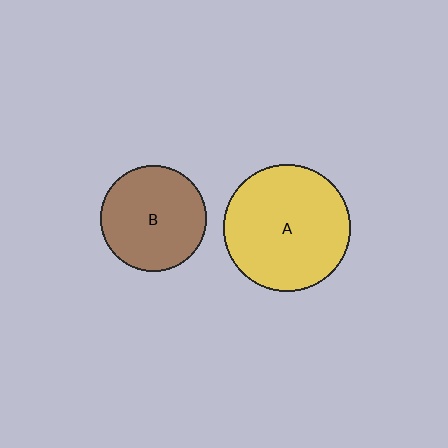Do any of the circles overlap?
No, none of the circles overlap.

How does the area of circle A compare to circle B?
Approximately 1.4 times.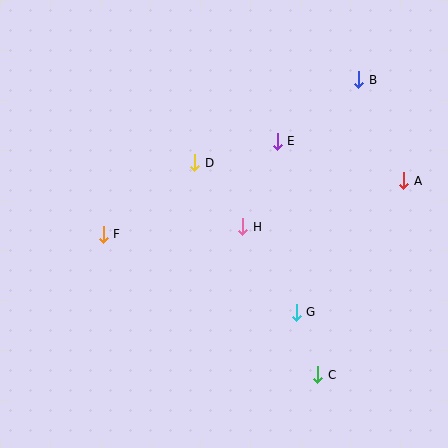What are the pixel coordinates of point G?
Point G is at (296, 312).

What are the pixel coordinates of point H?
Point H is at (243, 227).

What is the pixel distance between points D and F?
The distance between D and F is 116 pixels.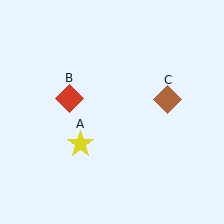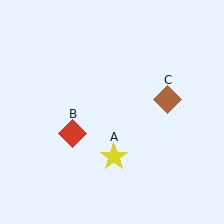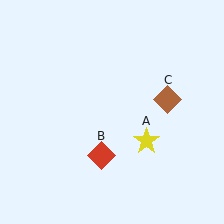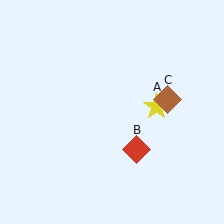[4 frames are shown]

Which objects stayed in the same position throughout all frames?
Brown diamond (object C) remained stationary.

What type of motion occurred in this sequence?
The yellow star (object A), red diamond (object B) rotated counterclockwise around the center of the scene.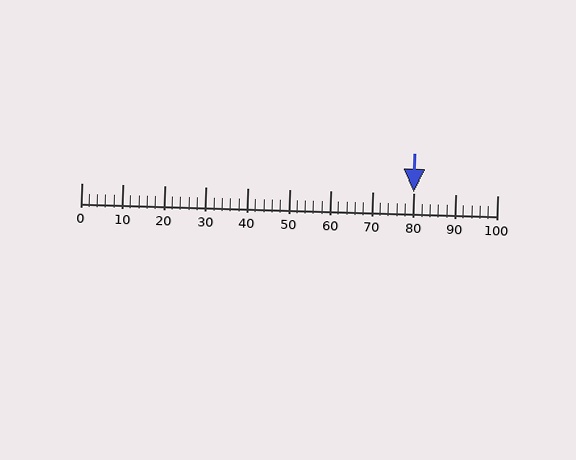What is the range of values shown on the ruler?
The ruler shows values from 0 to 100.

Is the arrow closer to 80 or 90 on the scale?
The arrow is closer to 80.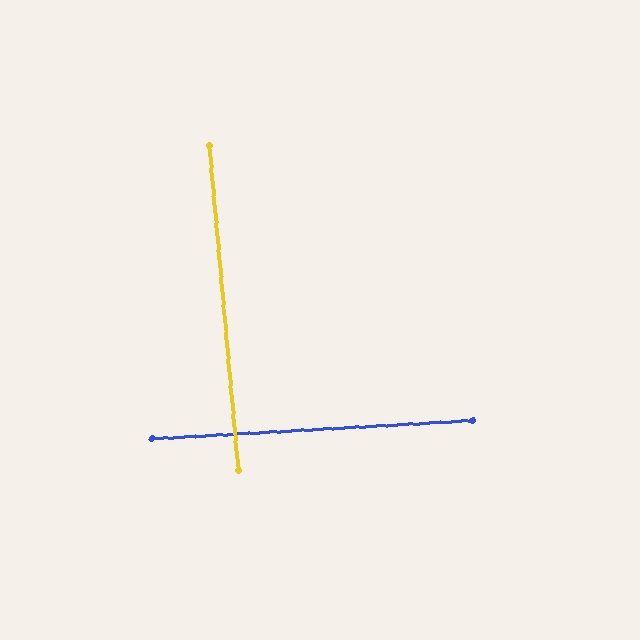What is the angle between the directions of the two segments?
Approximately 88 degrees.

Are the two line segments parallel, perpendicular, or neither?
Perpendicular — they meet at approximately 88°.